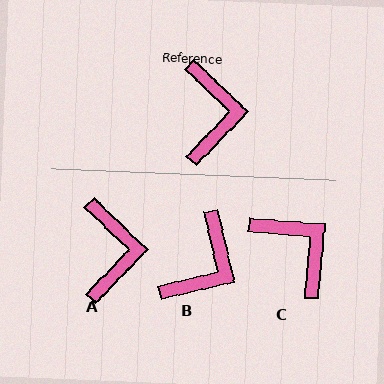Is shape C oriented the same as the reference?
No, it is off by about 39 degrees.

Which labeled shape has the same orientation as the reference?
A.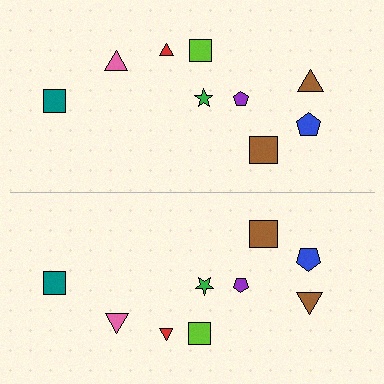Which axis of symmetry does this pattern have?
The pattern has a horizontal axis of symmetry running through the center of the image.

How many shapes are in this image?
There are 18 shapes in this image.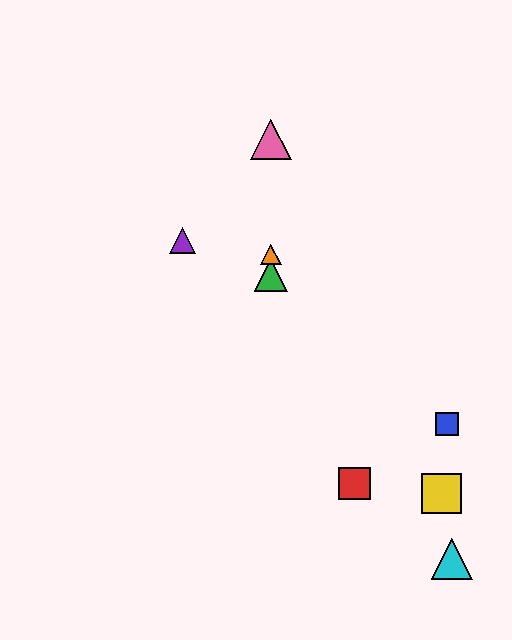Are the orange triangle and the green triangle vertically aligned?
Yes, both are at x≈271.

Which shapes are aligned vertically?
The green triangle, the orange triangle, the pink triangle are aligned vertically.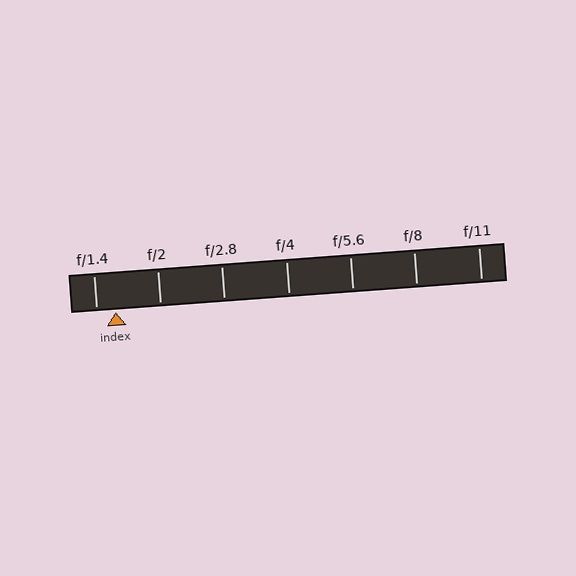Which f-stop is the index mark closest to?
The index mark is closest to f/1.4.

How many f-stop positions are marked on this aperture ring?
There are 7 f-stop positions marked.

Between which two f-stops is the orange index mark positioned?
The index mark is between f/1.4 and f/2.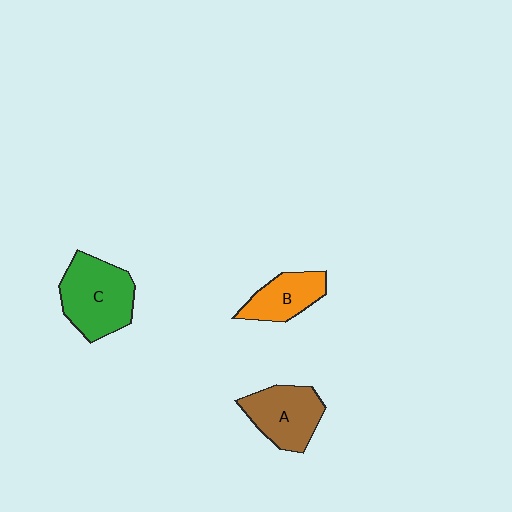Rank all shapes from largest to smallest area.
From largest to smallest: C (green), A (brown), B (orange).